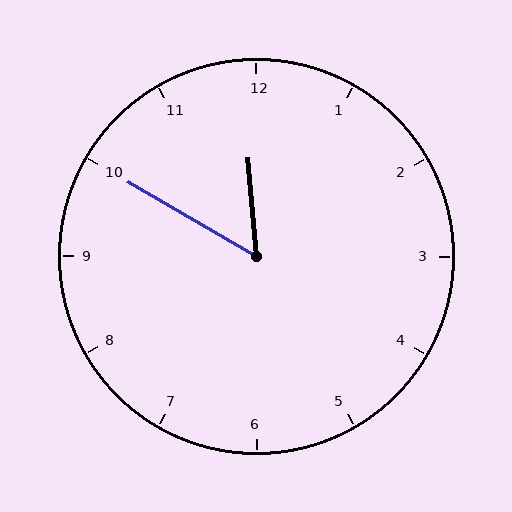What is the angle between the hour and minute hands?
Approximately 55 degrees.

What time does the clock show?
11:50.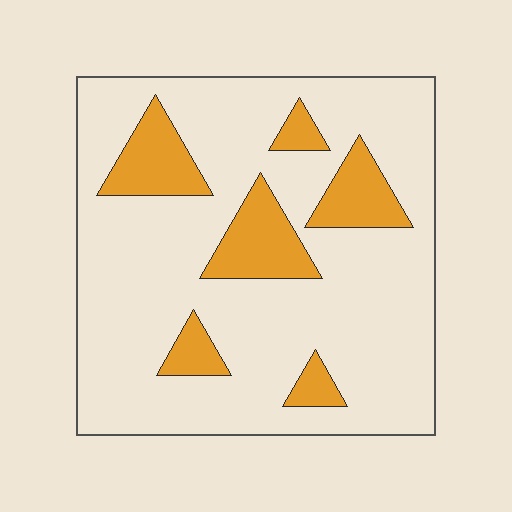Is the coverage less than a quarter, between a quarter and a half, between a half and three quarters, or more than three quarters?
Less than a quarter.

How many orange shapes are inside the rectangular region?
6.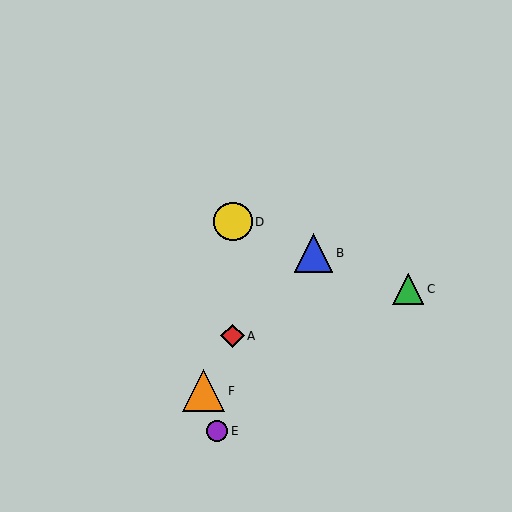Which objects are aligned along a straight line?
Objects B, C, D are aligned along a straight line.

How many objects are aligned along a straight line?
3 objects (B, C, D) are aligned along a straight line.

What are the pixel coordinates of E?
Object E is at (217, 431).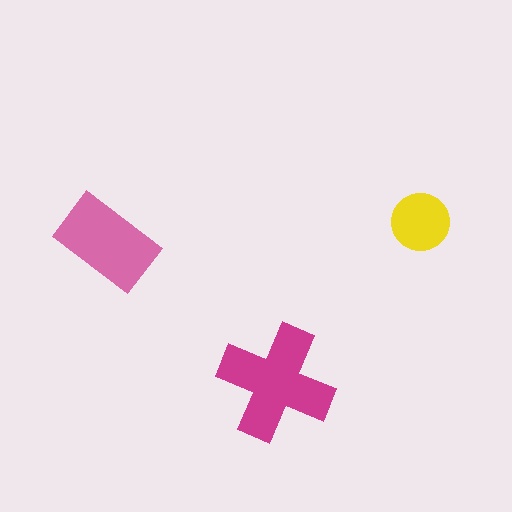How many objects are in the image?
There are 3 objects in the image.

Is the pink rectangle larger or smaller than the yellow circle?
Larger.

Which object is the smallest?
The yellow circle.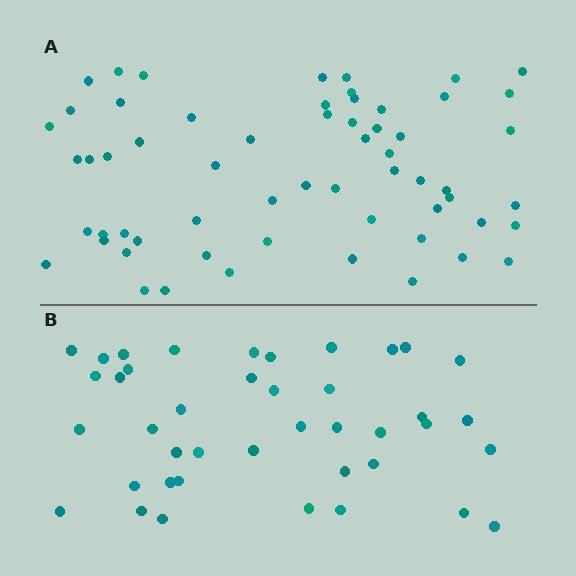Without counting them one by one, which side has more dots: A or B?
Region A (the top region) has more dots.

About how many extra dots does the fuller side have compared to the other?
Region A has approximately 20 more dots than region B.